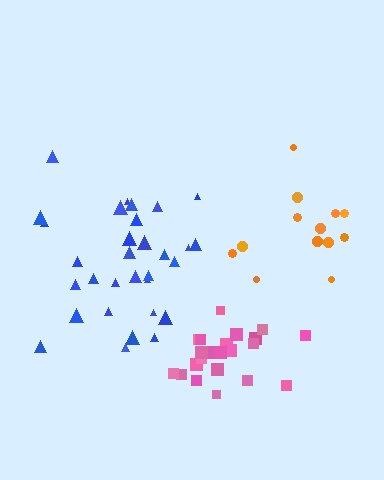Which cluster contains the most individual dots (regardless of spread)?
Blue (32).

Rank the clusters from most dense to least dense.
pink, blue, orange.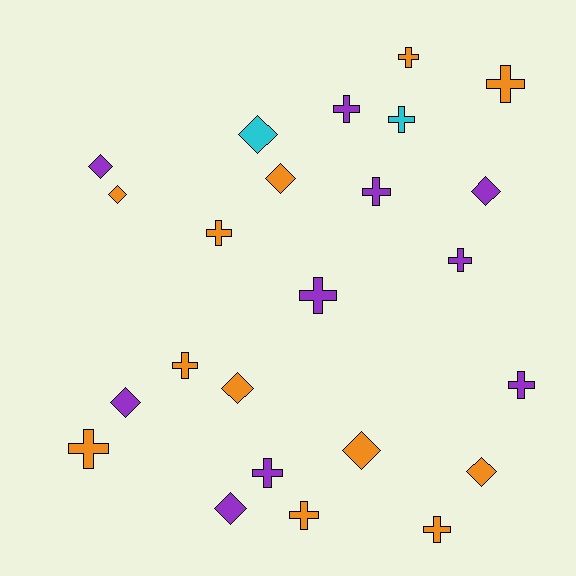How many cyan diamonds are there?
There is 1 cyan diamond.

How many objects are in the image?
There are 24 objects.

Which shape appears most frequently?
Cross, with 14 objects.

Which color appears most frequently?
Orange, with 12 objects.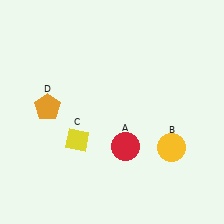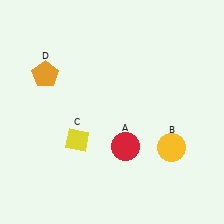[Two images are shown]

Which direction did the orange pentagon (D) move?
The orange pentagon (D) moved up.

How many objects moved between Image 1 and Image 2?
1 object moved between the two images.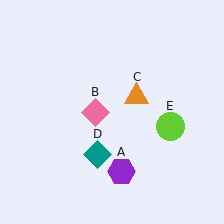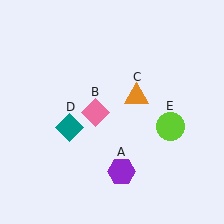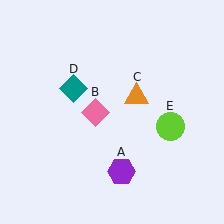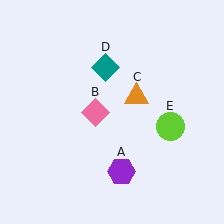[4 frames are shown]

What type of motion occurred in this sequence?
The teal diamond (object D) rotated clockwise around the center of the scene.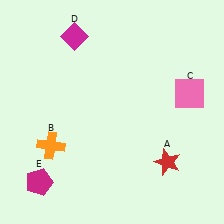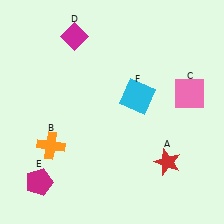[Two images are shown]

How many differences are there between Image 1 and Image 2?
There is 1 difference between the two images.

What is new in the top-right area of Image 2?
A cyan square (F) was added in the top-right area of Image 2.